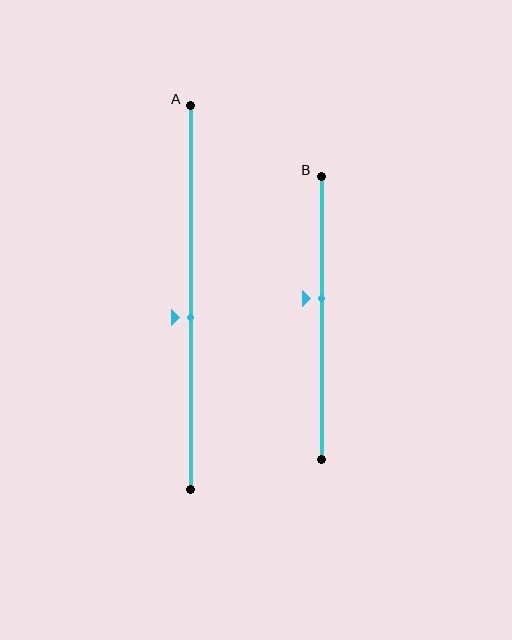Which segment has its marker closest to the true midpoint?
Segment A has its marker closest to the true midpoint.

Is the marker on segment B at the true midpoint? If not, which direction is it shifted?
No, the marker on segment B is shifted upward by about 7% of the segment length.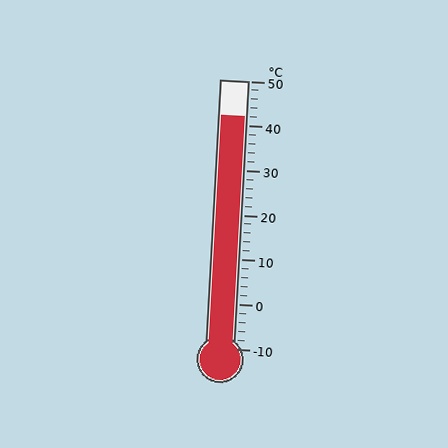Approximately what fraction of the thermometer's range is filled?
The thermometer is filled to approximately 85% of its range.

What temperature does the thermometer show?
The thermometer shows approximately 42°C.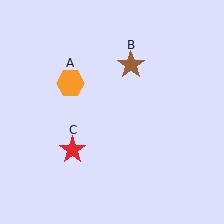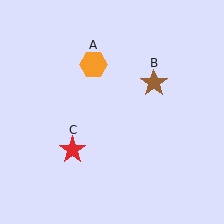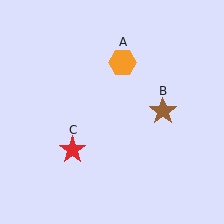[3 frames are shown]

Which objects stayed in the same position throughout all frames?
Red star (object C) remained stationary.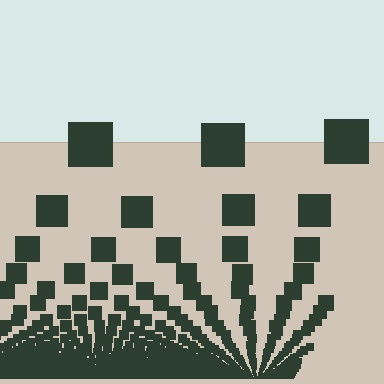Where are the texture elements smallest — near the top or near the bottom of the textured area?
Near the bottom.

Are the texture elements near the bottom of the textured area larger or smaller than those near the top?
Smaller. The gradient is inverted — elements near the bottom are smaller and denser.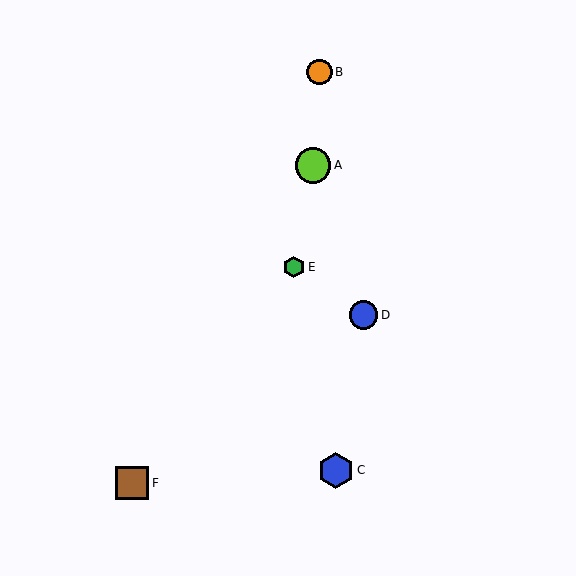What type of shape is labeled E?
Shape E is a green hexagon.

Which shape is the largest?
The blue hexagon (labeled C) is the largest.